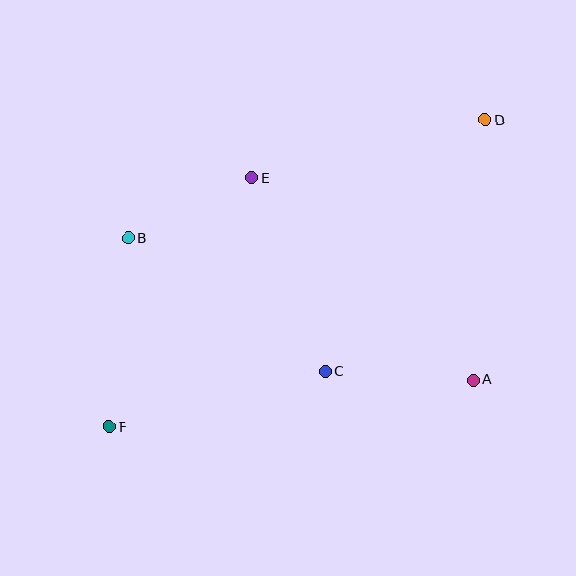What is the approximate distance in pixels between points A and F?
The distance between A and F is approximately 367 pixels.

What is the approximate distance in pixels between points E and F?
The distance between E and F is approximately 287 pixels.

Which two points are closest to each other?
Points B and E are closest to each other.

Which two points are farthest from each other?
Points D and F are farthest from each other.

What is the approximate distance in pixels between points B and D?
The distance between B and D is approximately 376 pixels.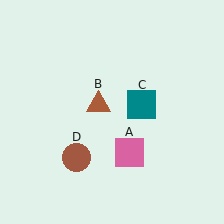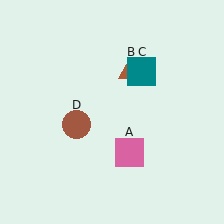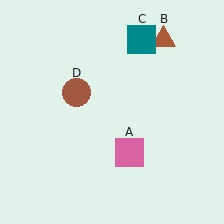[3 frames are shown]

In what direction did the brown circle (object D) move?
The brown circle (object D) moved up.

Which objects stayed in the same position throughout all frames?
Pink square (object A) remained stationary.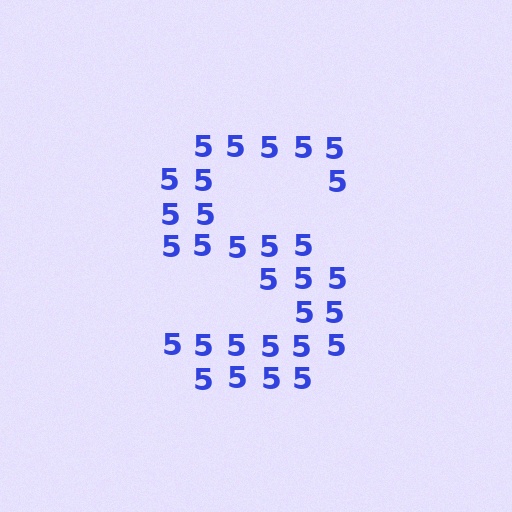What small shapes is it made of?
It is made of small digit 5's.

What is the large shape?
The large shape is the letter S.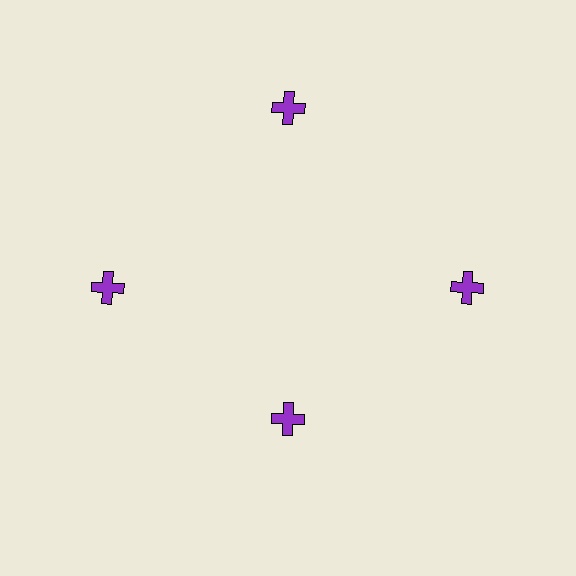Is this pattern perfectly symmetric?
No. The 4 purple crosses are arranged in a ring, but one element near the 6 o'clock position is pulled inward toward the center, breaking the 4-fold rotational symmetry.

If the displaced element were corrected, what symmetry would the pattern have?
It would have 4-fold rotational symmetry — the pattern would map onto itself every 90 degrees.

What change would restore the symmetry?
The symmetry would be restored by moving it outward, back onto the ring so that all 4 crosses sit at equal angles and equal distance from the center.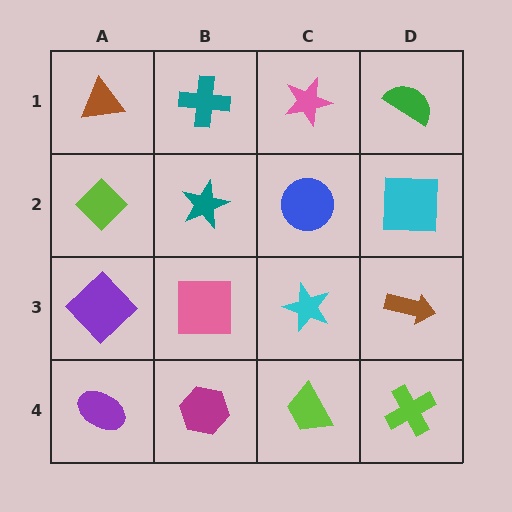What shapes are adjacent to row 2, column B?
A teal cross (row 1, column B), a pink square (row 3, column B), a lime diamond (row 2, column A), a blue circle (row 2, column C).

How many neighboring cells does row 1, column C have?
3.